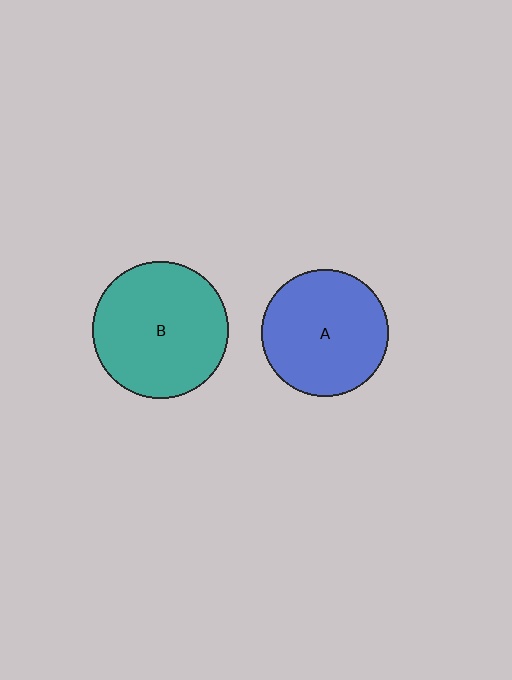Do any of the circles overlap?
No, none of the circles overlap.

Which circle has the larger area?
Circle B (teal).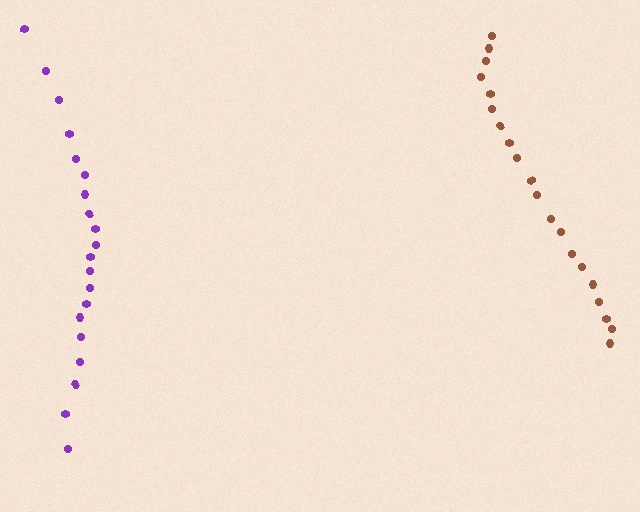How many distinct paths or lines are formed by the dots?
There are 2 distinct paths.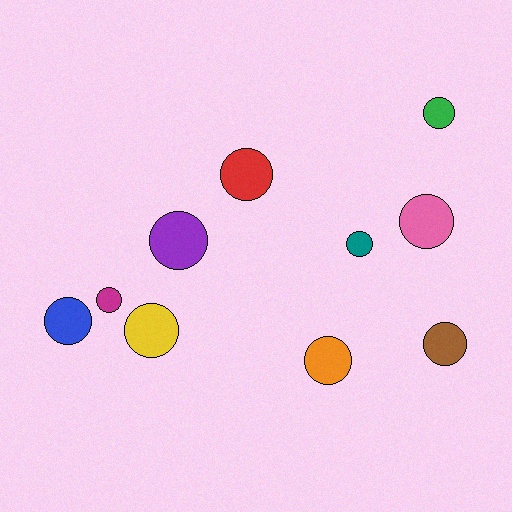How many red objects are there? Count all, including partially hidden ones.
There is 1 red object.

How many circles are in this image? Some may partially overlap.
There are 10 circles.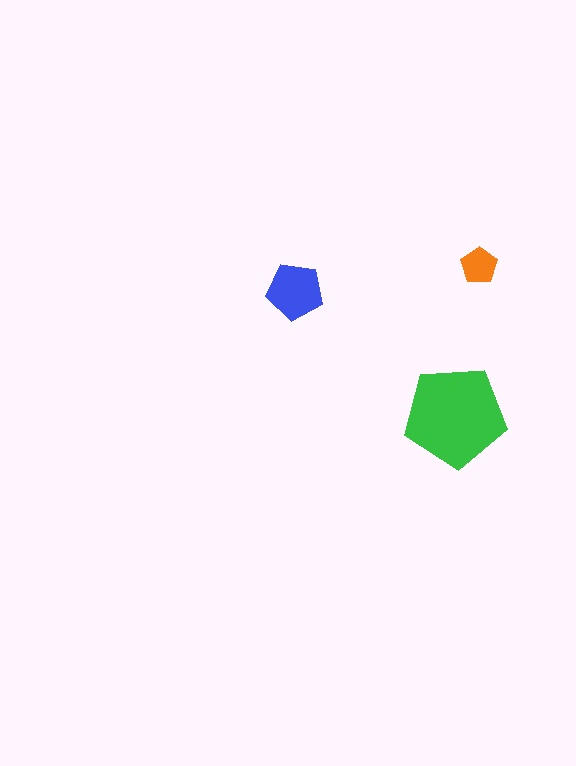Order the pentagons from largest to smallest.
the green one, the blue one, the orange one.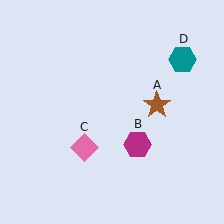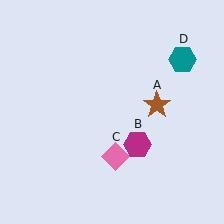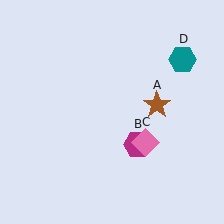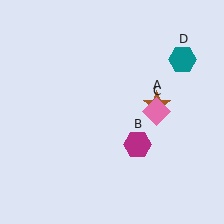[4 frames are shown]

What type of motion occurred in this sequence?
The pink diamond (object C) rotated counterclockwise around the center of the scene.